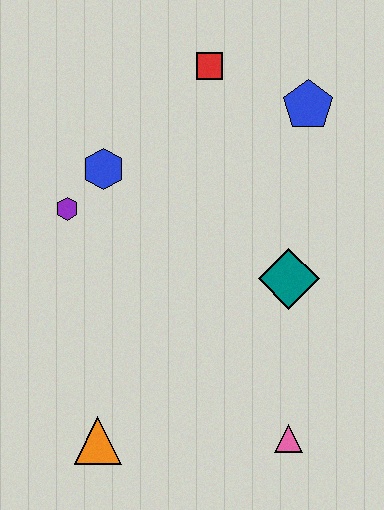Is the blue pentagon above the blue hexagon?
Yes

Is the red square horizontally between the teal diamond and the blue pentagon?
No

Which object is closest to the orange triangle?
The pink triangle is closest to the orange triangle.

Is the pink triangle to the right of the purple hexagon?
Yes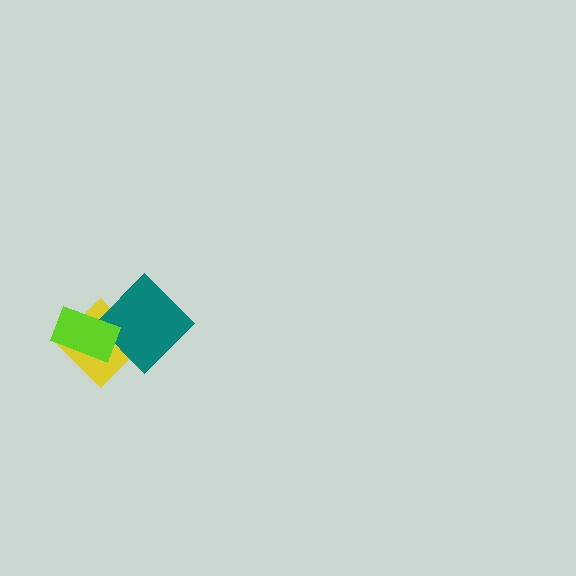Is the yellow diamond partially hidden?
Yes, it is partially covered by another shape.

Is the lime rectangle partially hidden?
No, no other shape covers it.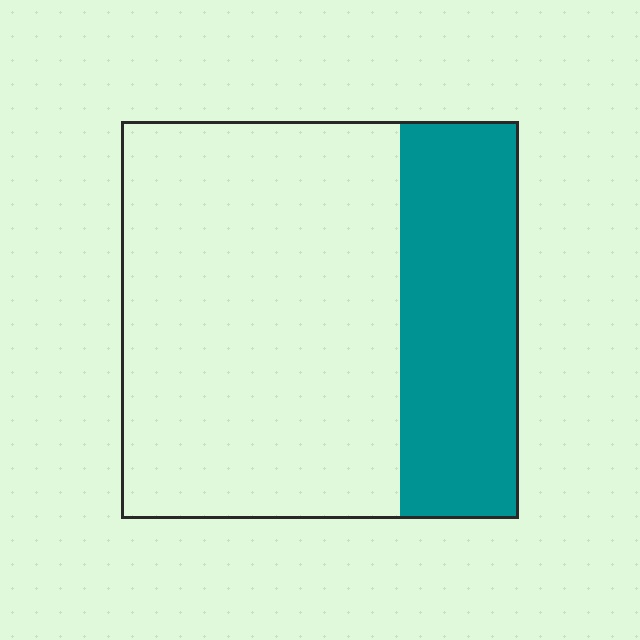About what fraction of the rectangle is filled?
About one third (1/3).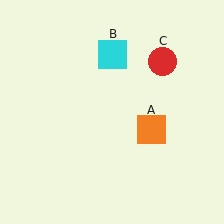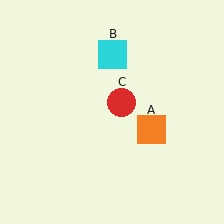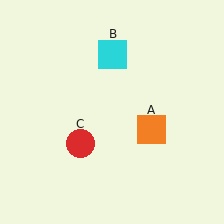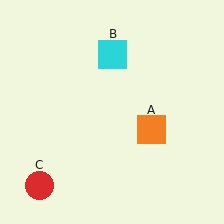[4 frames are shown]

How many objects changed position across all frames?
1 object changed position: red circle (object C).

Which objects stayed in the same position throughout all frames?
Orange square (object A) and cyan square (object B) remained stationary.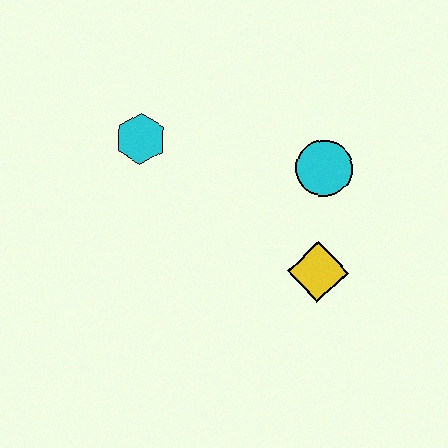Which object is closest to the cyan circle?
The yellow diamond is closest to the cyan circle.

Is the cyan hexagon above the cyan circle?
Yes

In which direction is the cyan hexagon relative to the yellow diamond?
The cyan hexagon is to the left of the yellow diamond.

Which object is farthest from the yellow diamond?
The cyan hexagon is farthest from the yellow diamond.